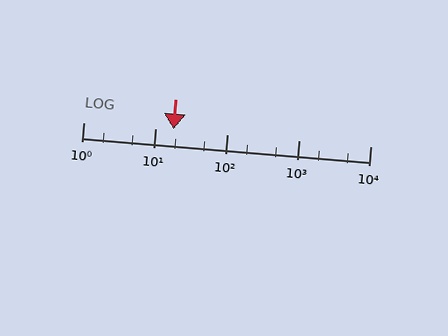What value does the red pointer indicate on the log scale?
The pointer indicates approximately 18.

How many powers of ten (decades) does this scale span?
The scale spans 4 decades, from 1 to 10000.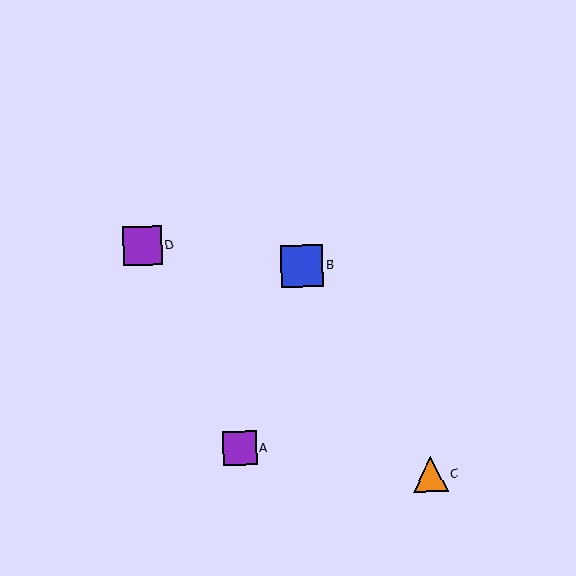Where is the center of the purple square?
The center of the purple square is at (240, 448).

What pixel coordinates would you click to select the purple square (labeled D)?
Click at (142, 246) to select the purple square D.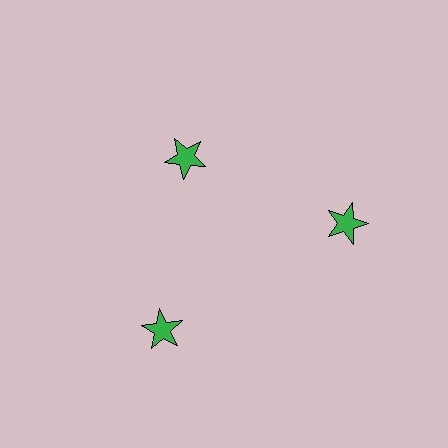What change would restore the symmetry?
The symmetry would be restored by moving it outward, back onto the ring so that all 3 stars sit at equal angles and equal distance from the center.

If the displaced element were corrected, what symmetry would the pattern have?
It would have 3-fold rotational symmetry — the pattern would map onto itself every 120 degrees.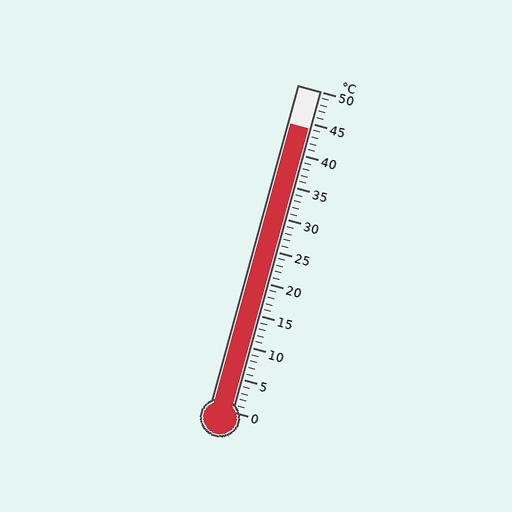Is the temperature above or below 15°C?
The temperature is above 15°C.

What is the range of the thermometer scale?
The thermometer scale ranges from 0°C to 50°C.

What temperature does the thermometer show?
The thermometer shows approximately 44°C.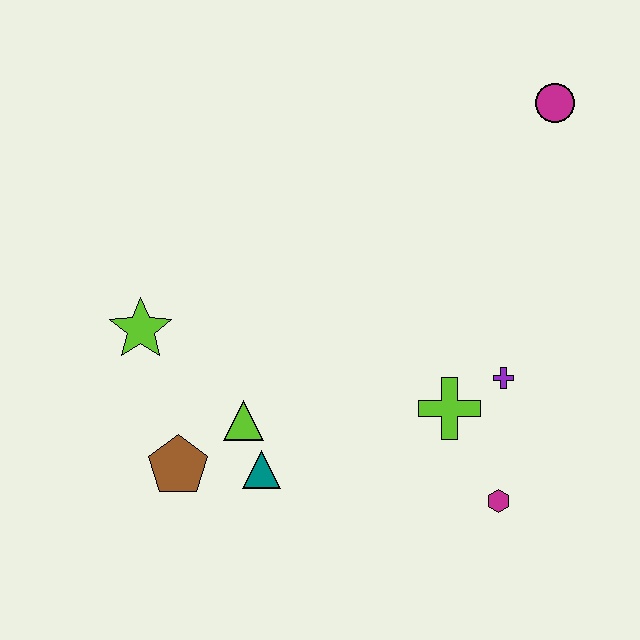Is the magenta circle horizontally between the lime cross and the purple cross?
No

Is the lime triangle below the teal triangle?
No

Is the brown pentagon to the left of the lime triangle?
Yes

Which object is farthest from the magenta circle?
The brown pentagon is farthest from the magenta circle.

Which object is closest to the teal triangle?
The lime triangle is closest to the teal triangle.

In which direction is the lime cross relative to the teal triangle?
The lime cross is to the right of the teal triangle.